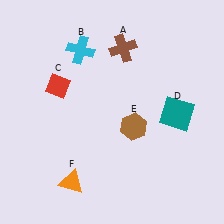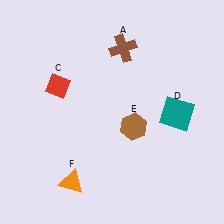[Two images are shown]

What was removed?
The cyan cross (B) was removed in Image 2.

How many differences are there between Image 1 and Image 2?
There is 1 difference between the two images.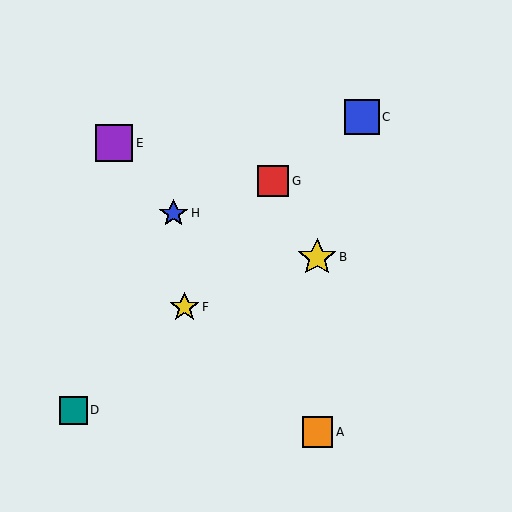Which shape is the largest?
The yellow star (labeled B) is the largest.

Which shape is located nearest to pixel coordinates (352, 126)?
The blue square (labeled C) at (362, 117) is nearest to that location.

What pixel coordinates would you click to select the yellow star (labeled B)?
Click at (317, 257) to select the yellow star B.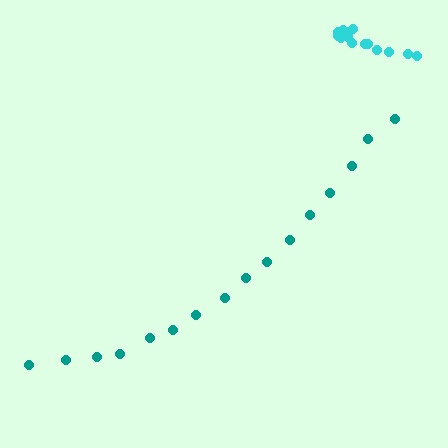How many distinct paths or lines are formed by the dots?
There are 2 distinct paths.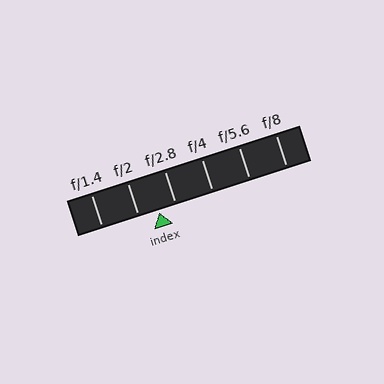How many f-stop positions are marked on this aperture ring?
There are 6 f-stop positions marked.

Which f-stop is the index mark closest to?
The index mark is closest to f/2.8.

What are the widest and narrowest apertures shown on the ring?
The widest aperture shown is f/1.4 and the narrowest is f/8.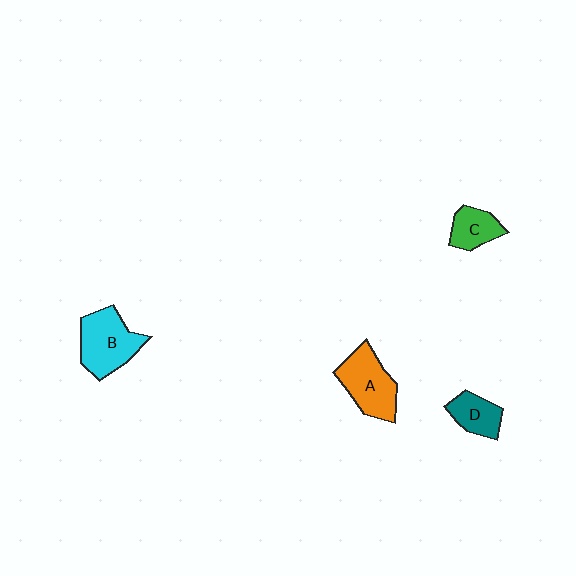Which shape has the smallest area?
Shape C (green).